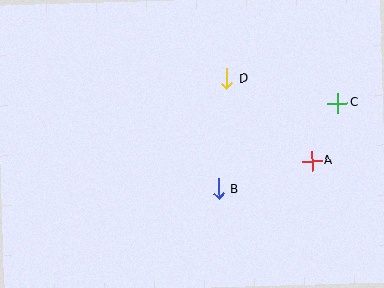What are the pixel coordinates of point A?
Point A is at (312, 161).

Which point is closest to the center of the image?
Point B at (219, 189) is closest to the center.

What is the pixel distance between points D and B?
The distance between D and B is 111 pixels.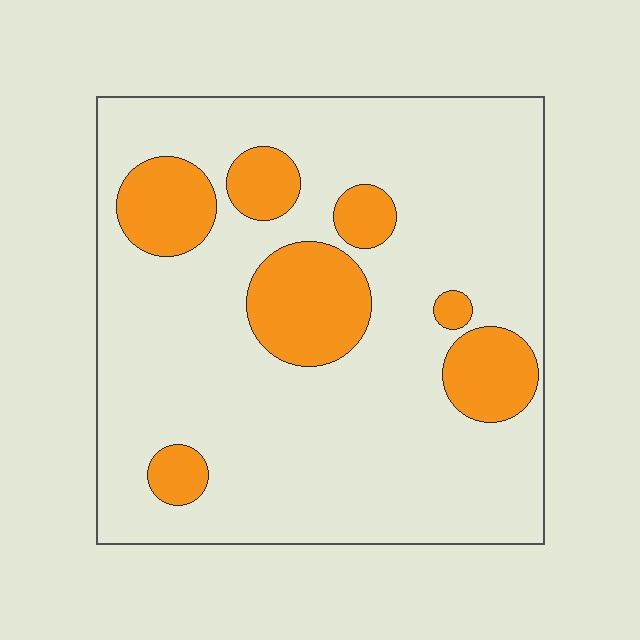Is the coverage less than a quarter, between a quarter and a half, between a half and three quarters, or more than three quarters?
Less than a quarter.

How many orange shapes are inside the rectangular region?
7.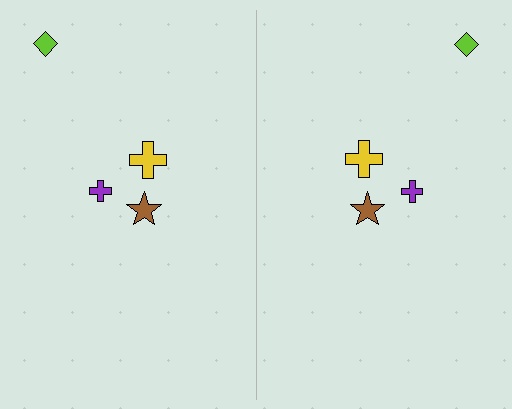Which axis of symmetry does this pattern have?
The pattern has a vertical axis of symmetry running through the center of the image.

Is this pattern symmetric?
Yes, this pattern has bilateral (reflection) symmetry.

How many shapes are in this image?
There are 8 shapes in this image.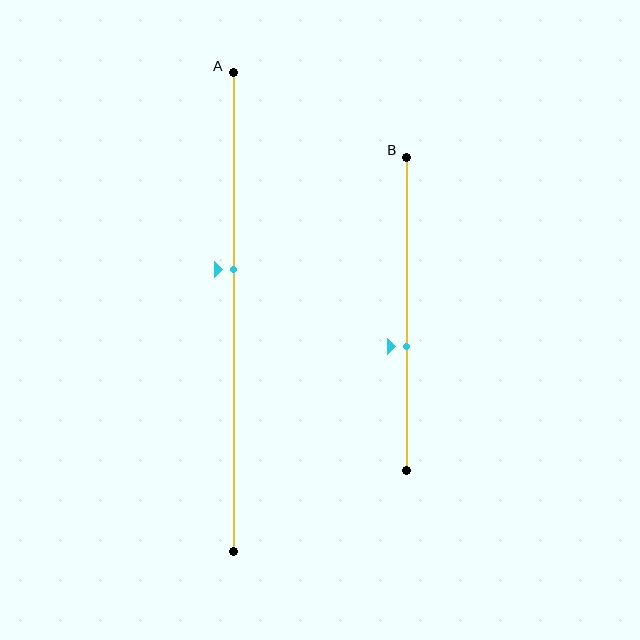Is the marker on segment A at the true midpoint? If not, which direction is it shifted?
No, the marker on segment A is shifted upward by about 9% of the segment length.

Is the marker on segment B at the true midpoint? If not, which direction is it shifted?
No, the marker on segment B is shifted downward by about 10% of the segment length.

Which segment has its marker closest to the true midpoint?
Segment A has its marker closest to the true midpoint.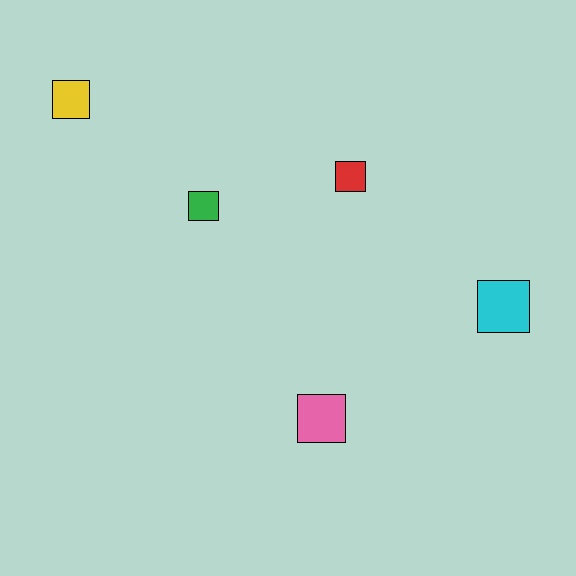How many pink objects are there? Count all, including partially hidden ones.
There is 1 pink object.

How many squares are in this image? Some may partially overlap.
There are 5 squares.